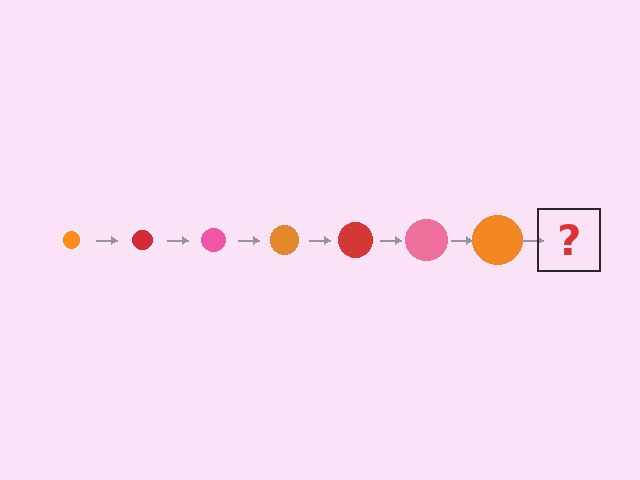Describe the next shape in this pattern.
It should be a red circle, larger than the previous one.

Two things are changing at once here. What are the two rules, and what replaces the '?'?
The two rules are that the circle grows larger each step and the color cycles through orange, red, and pink. The '?' should be a red circle, larger than the previous one.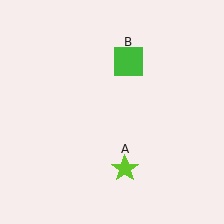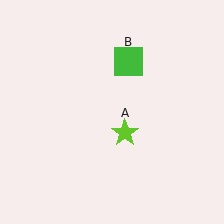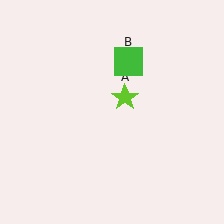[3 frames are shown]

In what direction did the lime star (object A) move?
The lime star (object A) moved up.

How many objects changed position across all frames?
1 object changed position: lime star (object A).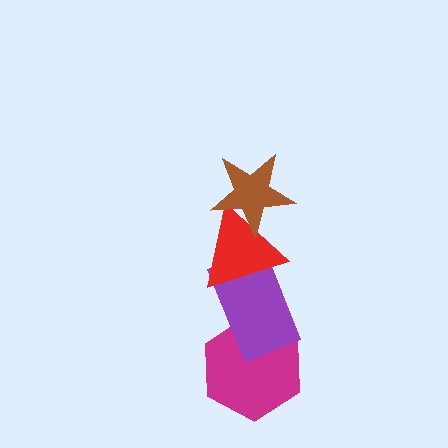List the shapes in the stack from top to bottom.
From top to bottom: the brown star, the red triangle, the purple rectangle, the magenta hexagon.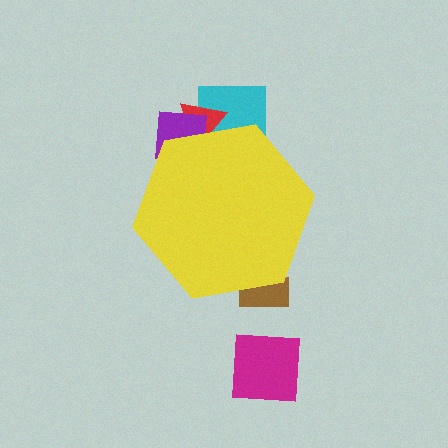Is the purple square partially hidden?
Yes, the purple square is partially hidden behind the yellow hexagon.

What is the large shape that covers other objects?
A yellow hexagon.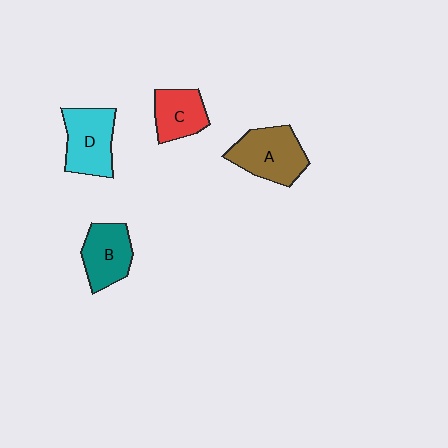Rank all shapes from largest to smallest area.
From largest to smallest: A (brown), D (cyan), B (teal), C (red).